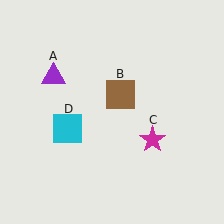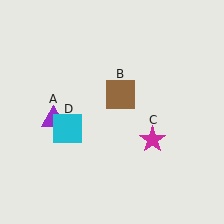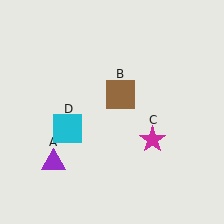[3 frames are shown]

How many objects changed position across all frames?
1 object changed position: purple triangle (object A).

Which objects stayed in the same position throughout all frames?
Brown square (object B) and magenta star (object C) and cyan square (object D) remained stationary.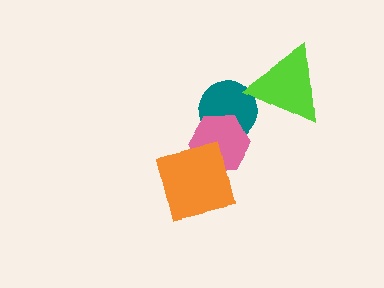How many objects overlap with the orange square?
1 object overlaps with the orange square.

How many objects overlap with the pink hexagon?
2 objects overlap with the pink hexagon.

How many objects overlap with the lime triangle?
1 object overlaps with the lime triangle.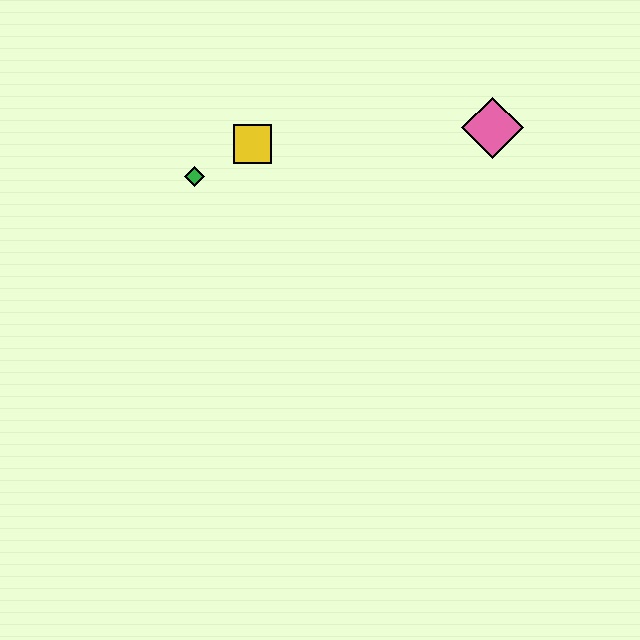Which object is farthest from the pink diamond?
The green diamond is farthest from the pink diamond.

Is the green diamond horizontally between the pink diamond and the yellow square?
No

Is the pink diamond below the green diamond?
No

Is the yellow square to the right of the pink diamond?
No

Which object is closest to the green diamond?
The yellow square is closest to the green diamond.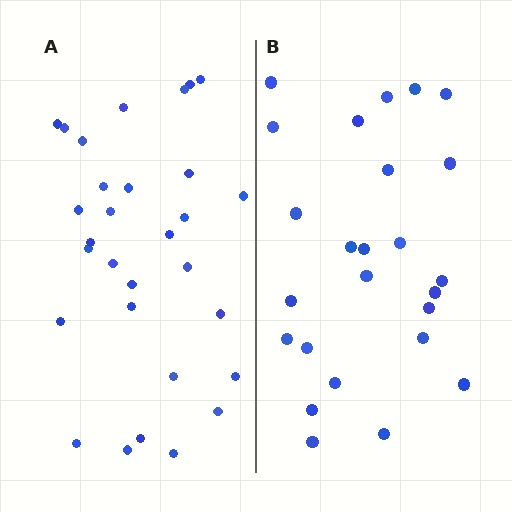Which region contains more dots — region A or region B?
Region A (the left region) has more dots.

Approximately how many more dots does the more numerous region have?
Region A has about 5 more dots than region B.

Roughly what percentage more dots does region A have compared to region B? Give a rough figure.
About 20% more.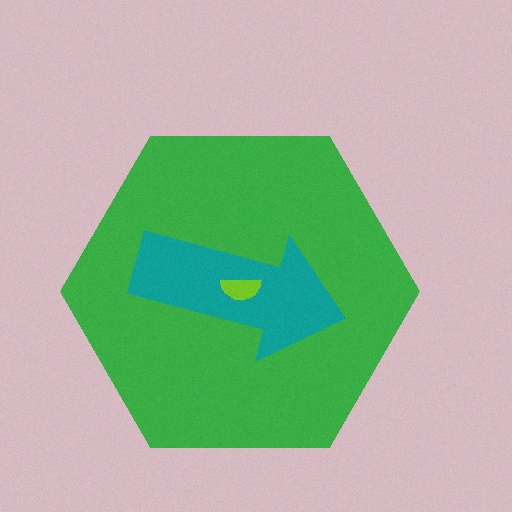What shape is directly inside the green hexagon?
The teal arrow.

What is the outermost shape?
The green hexagon.